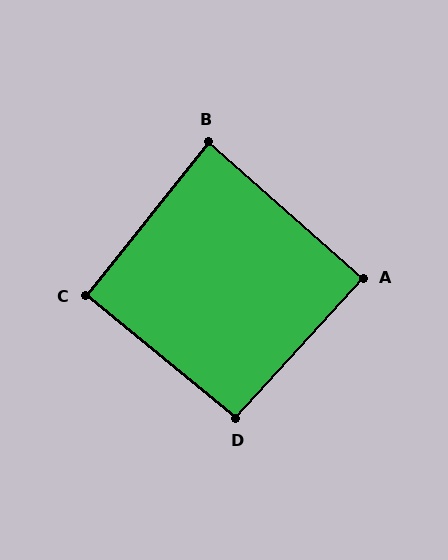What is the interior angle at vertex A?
Approximately 89 degrees (approximately right).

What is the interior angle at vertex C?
Approximately 91 degrees (approximately right).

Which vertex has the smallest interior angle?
B, at approximately 87 degrees.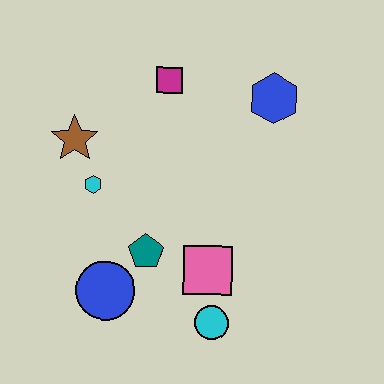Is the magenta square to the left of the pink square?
Yes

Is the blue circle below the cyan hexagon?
Yes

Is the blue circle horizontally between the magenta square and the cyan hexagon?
Yes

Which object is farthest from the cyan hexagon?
The blue hexagon is farthest from the cyan hexagon.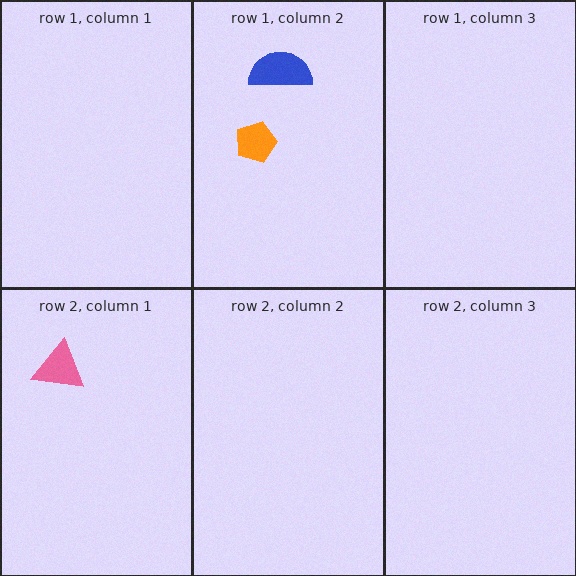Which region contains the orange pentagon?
The row 1, column 2 region.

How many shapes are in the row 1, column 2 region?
2.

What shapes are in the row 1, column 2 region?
The orange pentagon, the blue semicircle.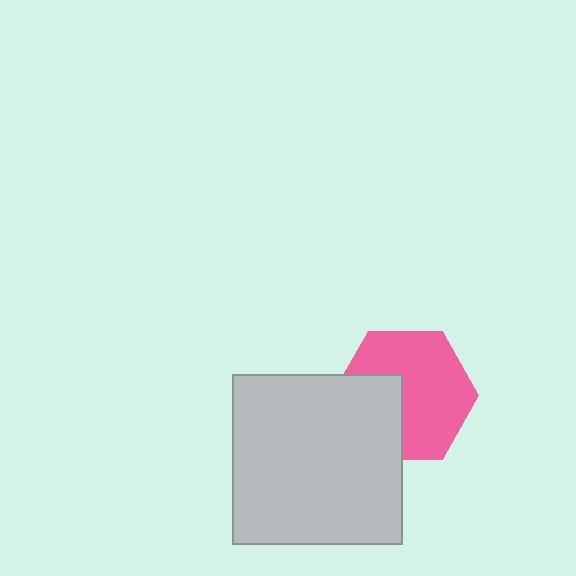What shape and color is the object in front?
The object in front is a light gray square.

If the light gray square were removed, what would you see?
You would see the complete pink hexagon.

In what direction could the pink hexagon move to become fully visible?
The pink hexagon could move toward the upper-right. That would shift it out from behind the light gray square entirely.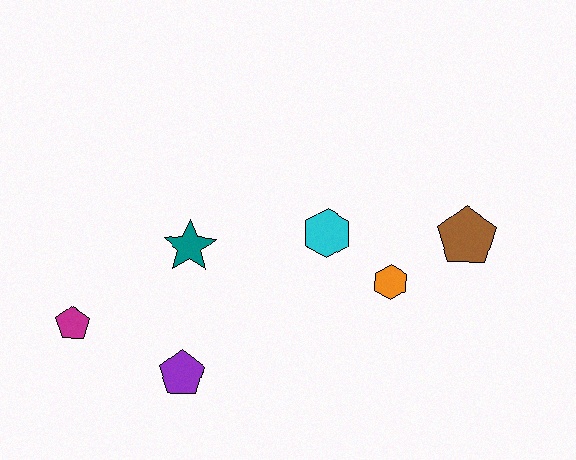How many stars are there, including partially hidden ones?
There is 1 star.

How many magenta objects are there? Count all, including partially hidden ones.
There is 1 magenta object.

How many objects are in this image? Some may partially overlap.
There are 6 objects.